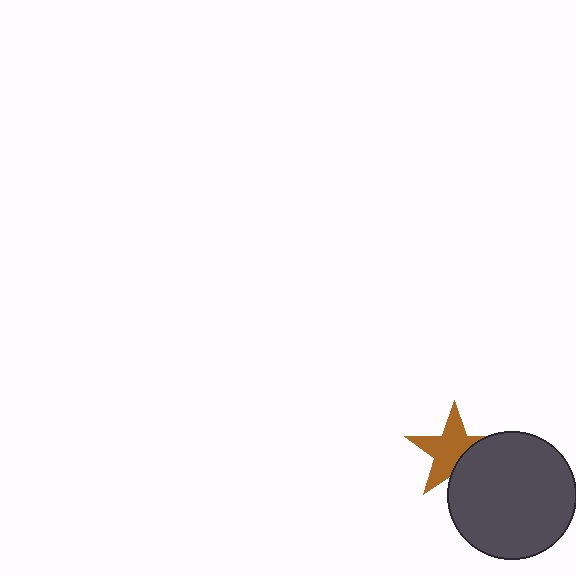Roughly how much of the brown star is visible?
Most of it is visible (roughly 67%).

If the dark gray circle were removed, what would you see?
You would see the complete brown star.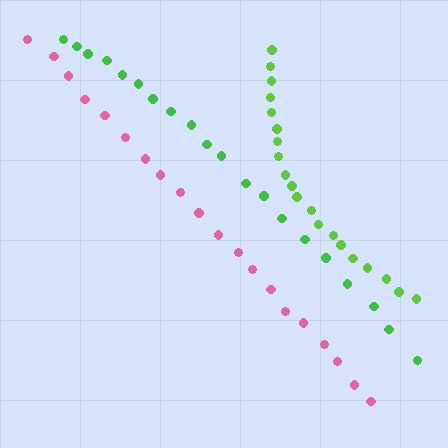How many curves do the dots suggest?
There are 3 distinct paths.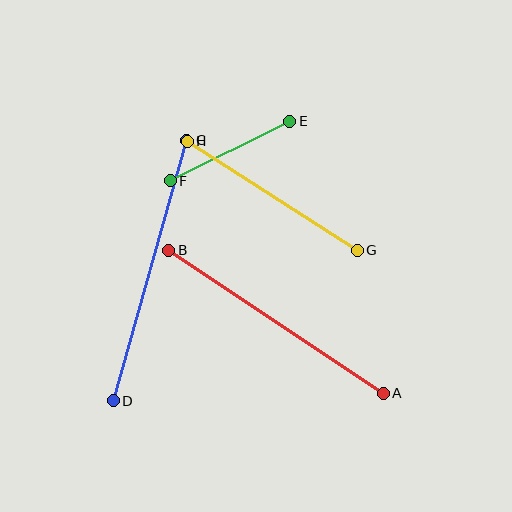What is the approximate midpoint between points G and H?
The midpoint is at approximately (272, 196) pixels.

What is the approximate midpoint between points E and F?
The midpoint is at approximately (230, 151) pixels.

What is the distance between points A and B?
The distance is approximately 258 pixels.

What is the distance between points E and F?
The distance is approximately 133 pixels.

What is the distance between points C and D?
The distance is approximately 271 pixels.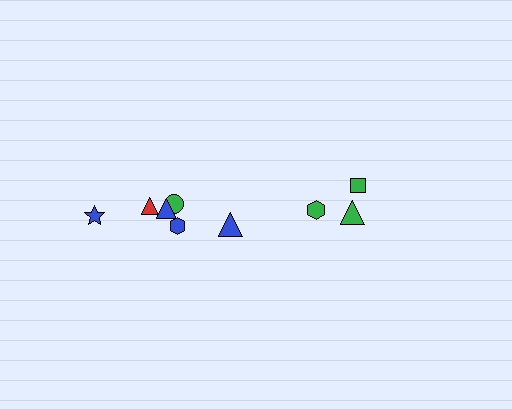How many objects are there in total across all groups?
There are 9 objects.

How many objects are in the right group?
There are 3 objects.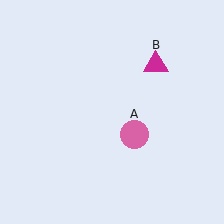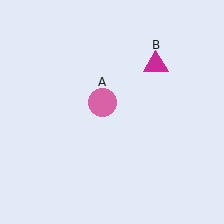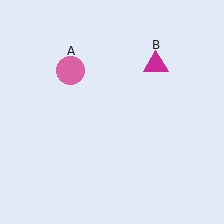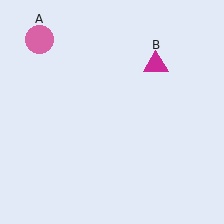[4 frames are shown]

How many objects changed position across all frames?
1 object changed position: pink circle (object A).